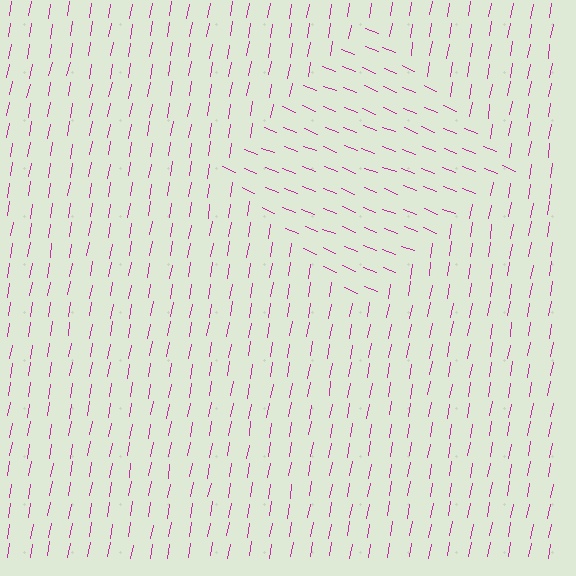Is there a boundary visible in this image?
Yes, there is a texture boundary formed by a change in line orientation.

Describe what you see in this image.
The image is filled with small magenta line segments. A diamond region in the image has lines oriented differently from the surrounding lines, creating a visible texture boundary.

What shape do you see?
I see a diamond.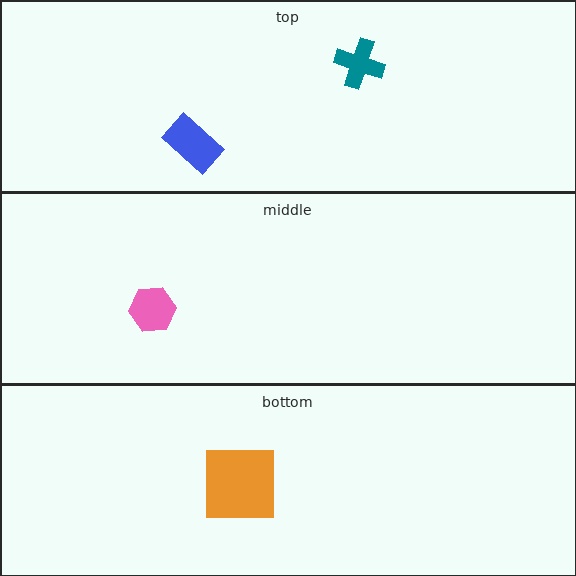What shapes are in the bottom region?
The orange square.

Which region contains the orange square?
The bottom region.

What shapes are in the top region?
The blue rectangle, the teal cross.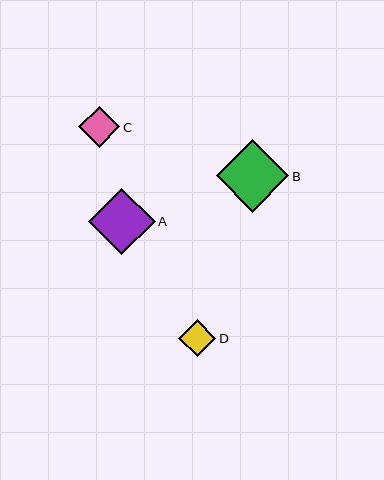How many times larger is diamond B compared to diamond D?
Diamond B is approximately 1.9 times the size of diamond D.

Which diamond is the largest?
Diamond B is the largest with a size of approximately 73 pixels.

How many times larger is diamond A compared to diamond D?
Diamond A is approximately 1.8 times the size of diamond D.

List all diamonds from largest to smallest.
From largest to smallest: B, A, C, D.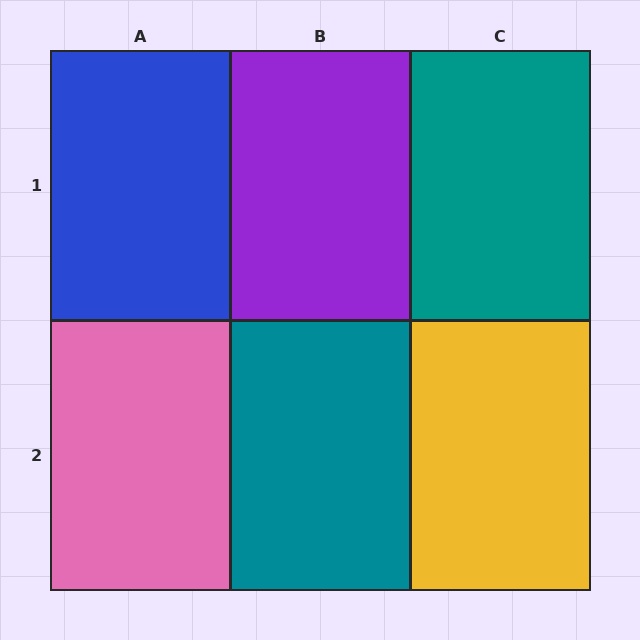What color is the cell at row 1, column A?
Blue.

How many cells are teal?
2 cells are teal.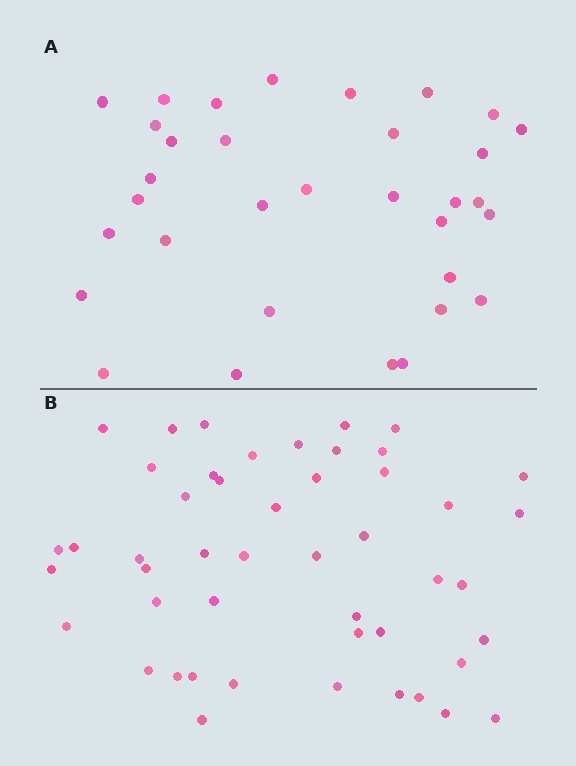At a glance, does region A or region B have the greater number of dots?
Region B (the bottom region) has more dots.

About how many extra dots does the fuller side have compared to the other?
Region B has approximately 15 more dots than region A.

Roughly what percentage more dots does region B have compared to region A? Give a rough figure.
About 45% more.